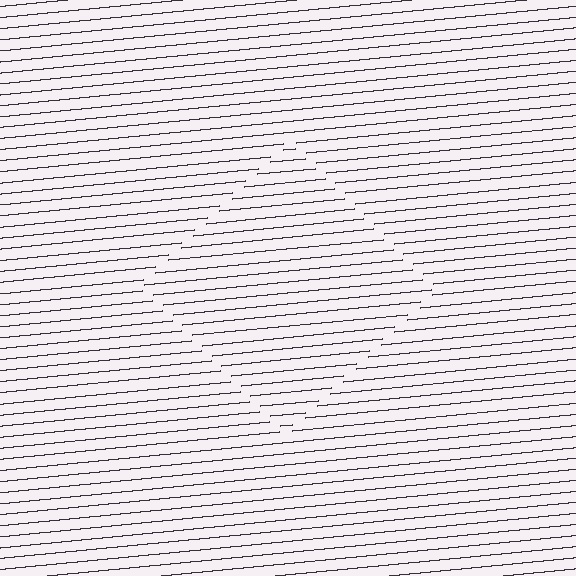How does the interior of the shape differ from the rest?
The interior of the shape contains the same grating, shifted by half a period — the contour is defined by the phase discontinuity where line-ends from the inner and outer gratings abut.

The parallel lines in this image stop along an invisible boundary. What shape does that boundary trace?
An illusory square. The interior of the shape contains the same grating, shifted by half a period — the contour is defined by the phase discontinuity where line-ends from the inner and outer gratings abut.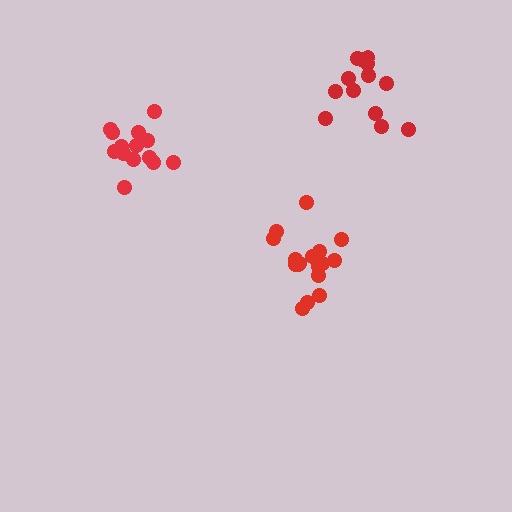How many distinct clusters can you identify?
There are 3 distinct clusters.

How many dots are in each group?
Group 1: 14 dots, Group 2: 18 dots, Group 3: 13 dots (45 total).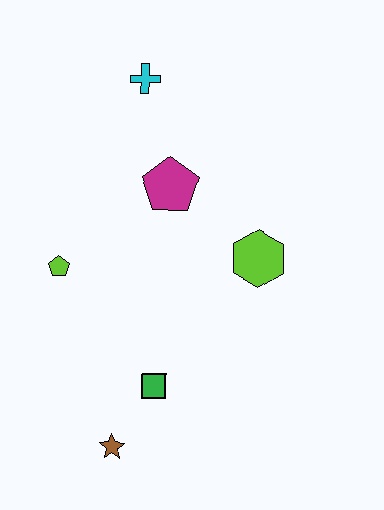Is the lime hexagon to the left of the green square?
No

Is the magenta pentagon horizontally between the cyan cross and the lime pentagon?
No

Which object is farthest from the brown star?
The cyan cross is farthest from the brown star.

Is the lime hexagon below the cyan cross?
Yes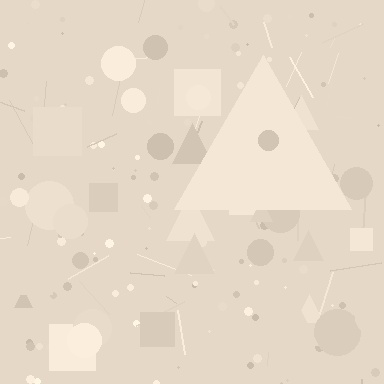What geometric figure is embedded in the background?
A triangle is embedded in the background.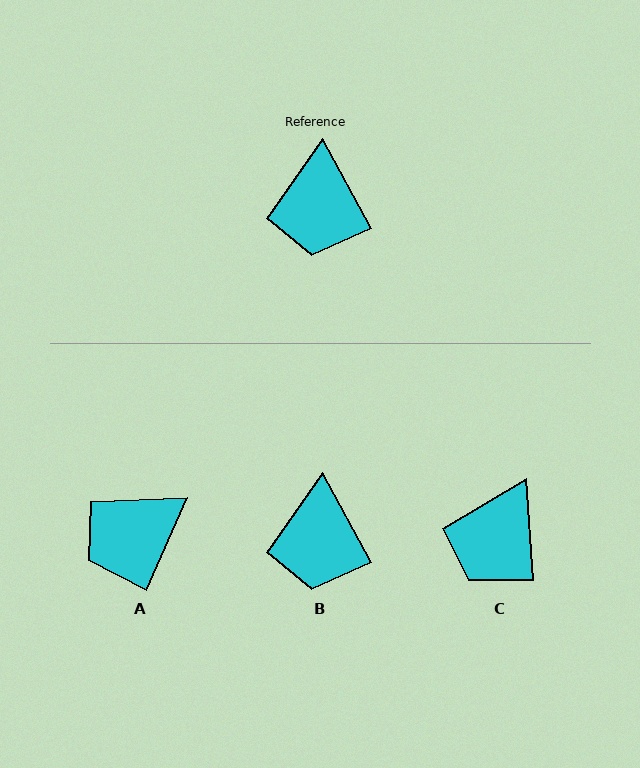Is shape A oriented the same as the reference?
No, it is off by about 52 degrees.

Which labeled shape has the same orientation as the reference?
B.